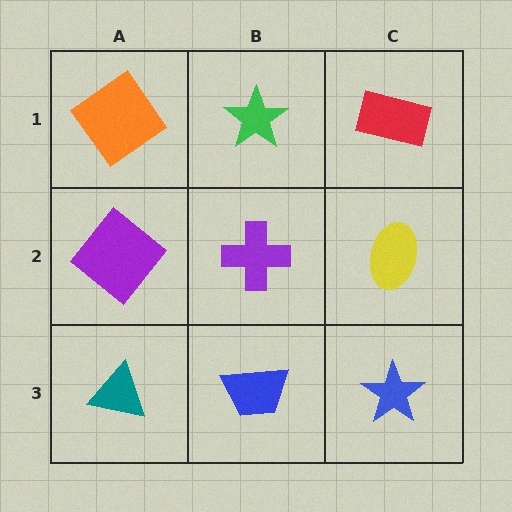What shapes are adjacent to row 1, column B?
A purple cross (row 2, column B), an orange diamond (row 1, column A), a red rectangle (row 1, column C).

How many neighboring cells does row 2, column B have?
4.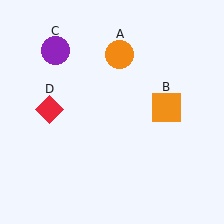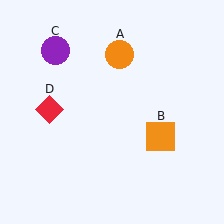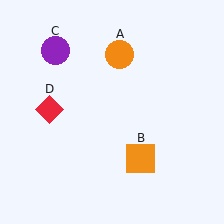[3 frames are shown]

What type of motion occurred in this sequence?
The orange square (object B) rotated clockwise around the center of the scene.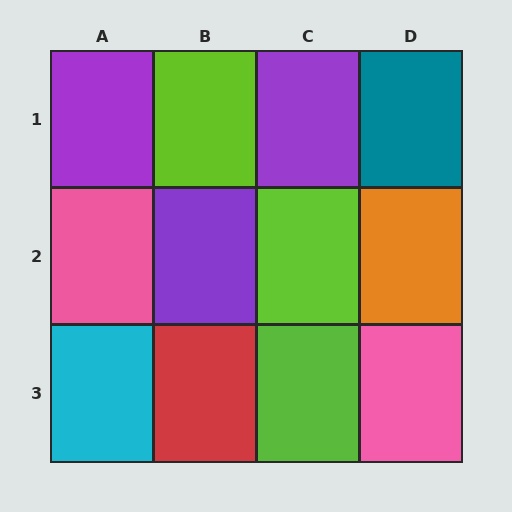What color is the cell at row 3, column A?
Cyan.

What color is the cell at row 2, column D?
Orange.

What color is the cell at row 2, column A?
Pink.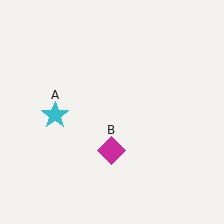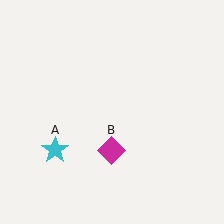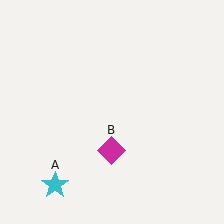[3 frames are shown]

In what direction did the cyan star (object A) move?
The cyan star (object A) moved down.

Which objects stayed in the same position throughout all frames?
Magenta diamond (object B) remained stationary.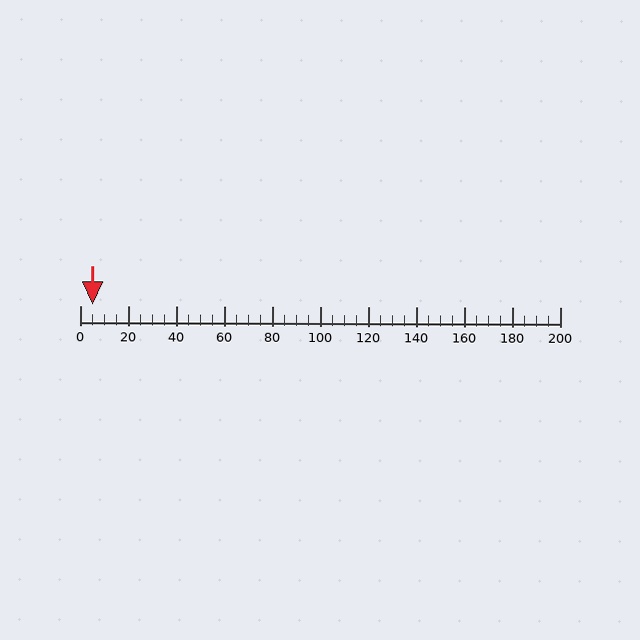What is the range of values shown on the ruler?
The ruler shows values from 0 to 200.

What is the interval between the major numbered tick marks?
The major tick marks are spaced 20 units apart.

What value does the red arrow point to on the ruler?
The red arrow points to approximately 5.